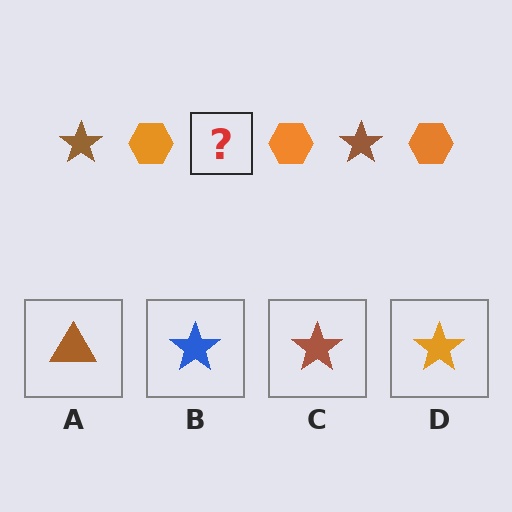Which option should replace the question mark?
Option C.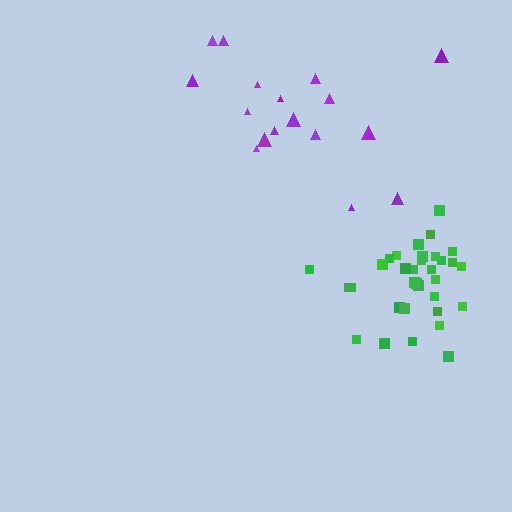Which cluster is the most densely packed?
Green.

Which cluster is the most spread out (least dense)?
Purple.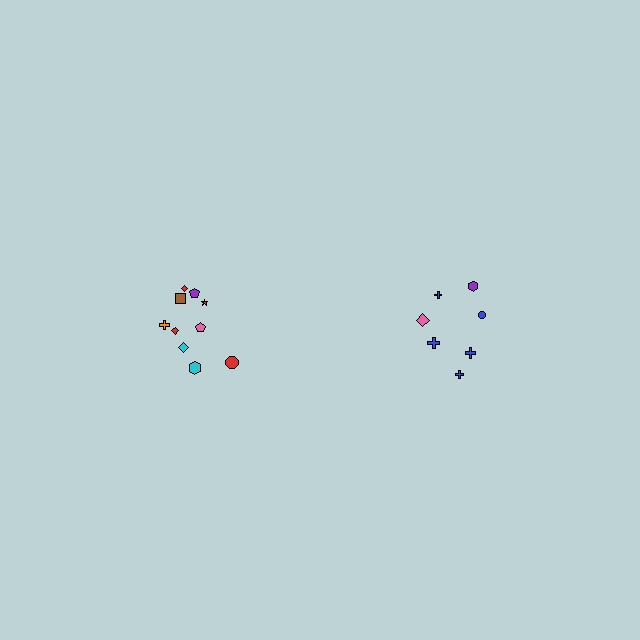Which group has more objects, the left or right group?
The left group.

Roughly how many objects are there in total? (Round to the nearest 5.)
Roughly 15 objects in total.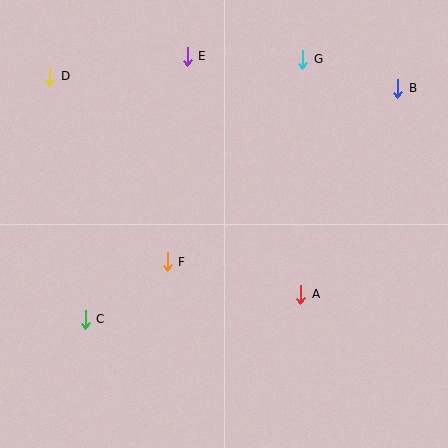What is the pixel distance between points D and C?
The distance between D and C is 245 pixels.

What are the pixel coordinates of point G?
Point G is at (303, 59).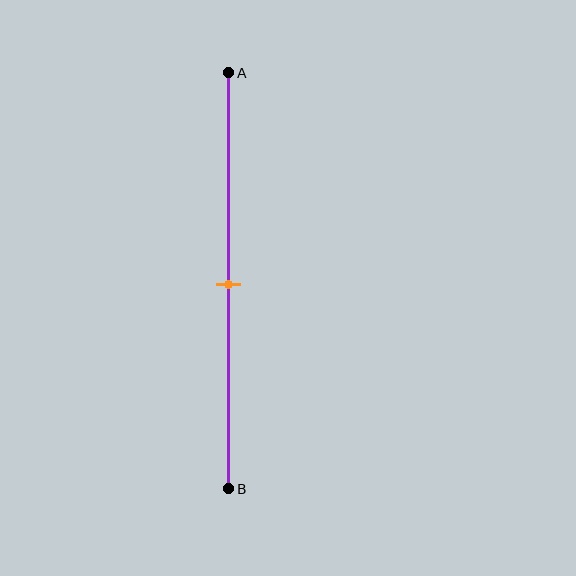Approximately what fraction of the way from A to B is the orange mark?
The orange mark is approximately 50% of the way from A to B.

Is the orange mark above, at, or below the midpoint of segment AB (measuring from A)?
The orange mark is approximately at the midpoint of segment AB.